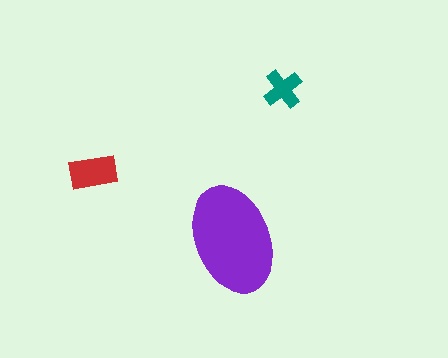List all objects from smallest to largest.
The teal cross, the red rectangle, the purple ellipse.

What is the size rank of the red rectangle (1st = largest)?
2nd.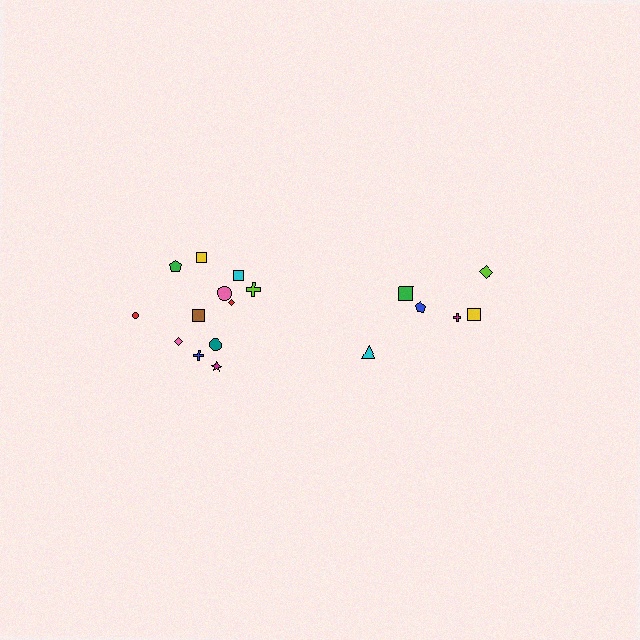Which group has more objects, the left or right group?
The left group.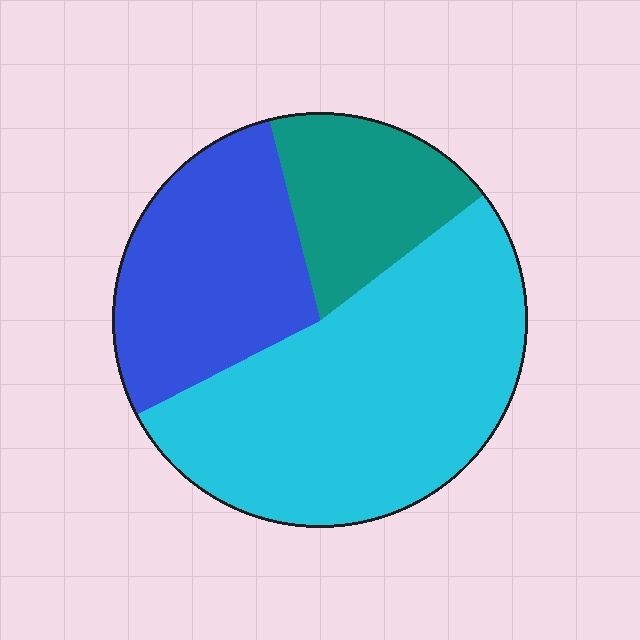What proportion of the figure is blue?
Blue takes up about one quarter (1/4) of the figure.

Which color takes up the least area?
Teal, at roughly 20%.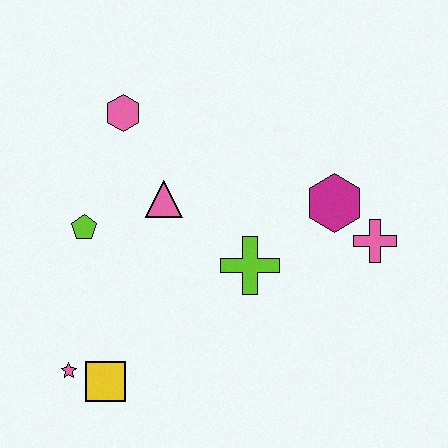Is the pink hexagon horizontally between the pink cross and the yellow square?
Yes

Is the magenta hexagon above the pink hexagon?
No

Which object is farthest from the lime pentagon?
The pink cross is farthest from the lime pentagon.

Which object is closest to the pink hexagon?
The pink triangle is closest to the pink hexagon.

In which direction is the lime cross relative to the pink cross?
The lime cross is to the left of the pink cross.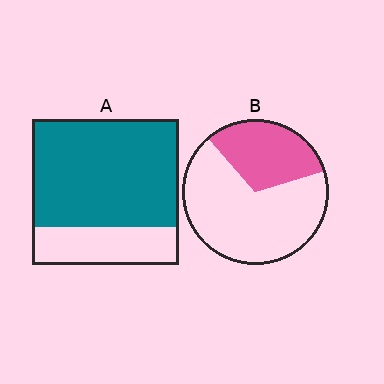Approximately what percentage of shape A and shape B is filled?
A is approximately 75% and B is approximately 30%.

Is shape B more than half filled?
No.